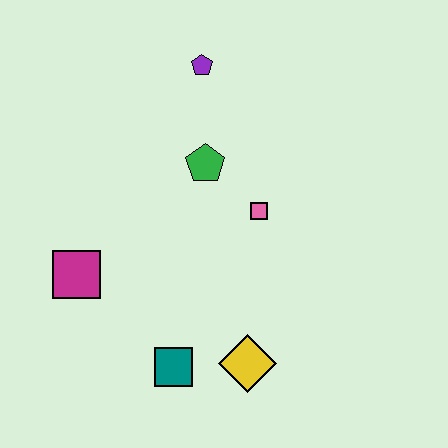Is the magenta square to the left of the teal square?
Yes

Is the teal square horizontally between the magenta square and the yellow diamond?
Yes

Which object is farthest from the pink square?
The magenta square is farthest from the pink square.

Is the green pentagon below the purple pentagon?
Yes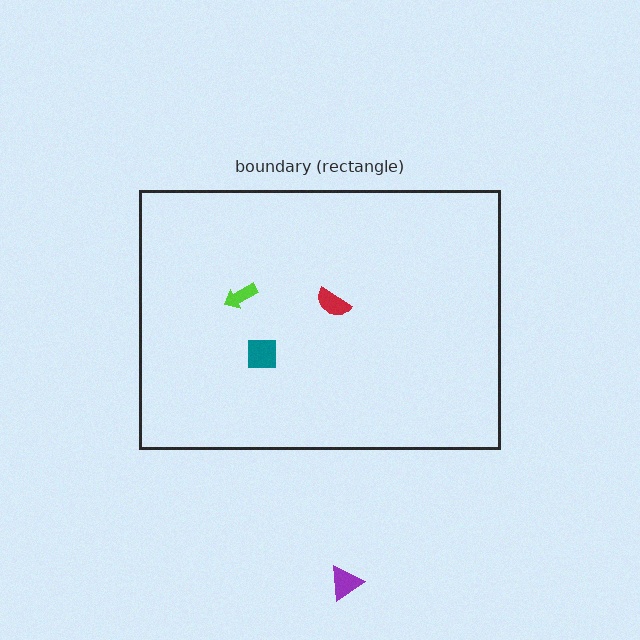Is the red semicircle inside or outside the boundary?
Inside.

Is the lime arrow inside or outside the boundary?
Inside.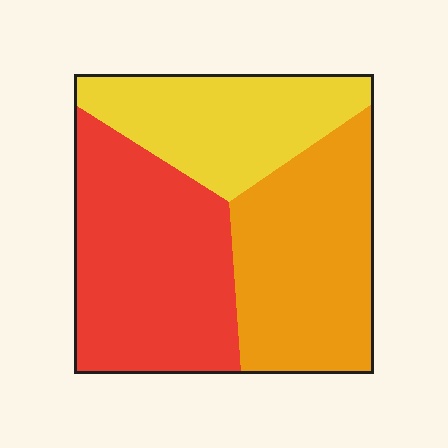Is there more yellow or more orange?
Orange.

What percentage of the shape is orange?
Orange covers about 35% of the shape.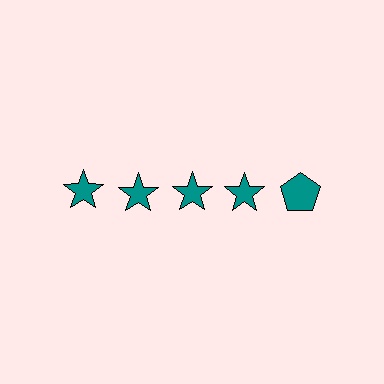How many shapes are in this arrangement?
There are 5 shapes arranged in a grid pattern.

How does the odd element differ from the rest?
It has a different shape: pentagon instead of star.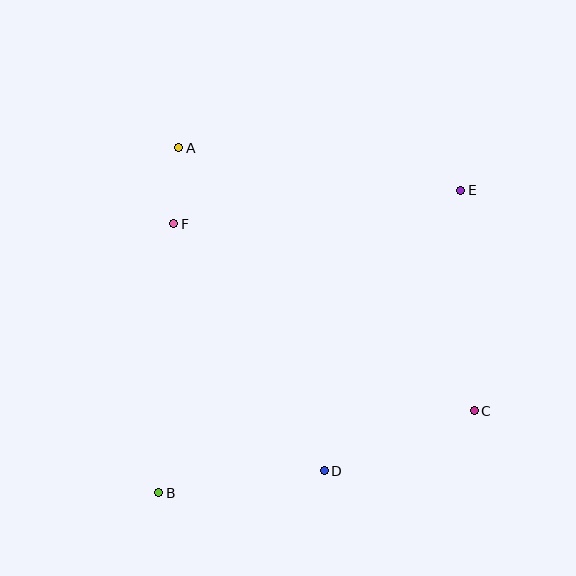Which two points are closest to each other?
Points A and F are closest to each other.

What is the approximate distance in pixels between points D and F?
The distance between D and F is approximately 290 pixels.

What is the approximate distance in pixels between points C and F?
The distance between C and F is approximately 354 pixels.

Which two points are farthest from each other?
Points B and E are farthest from each other.